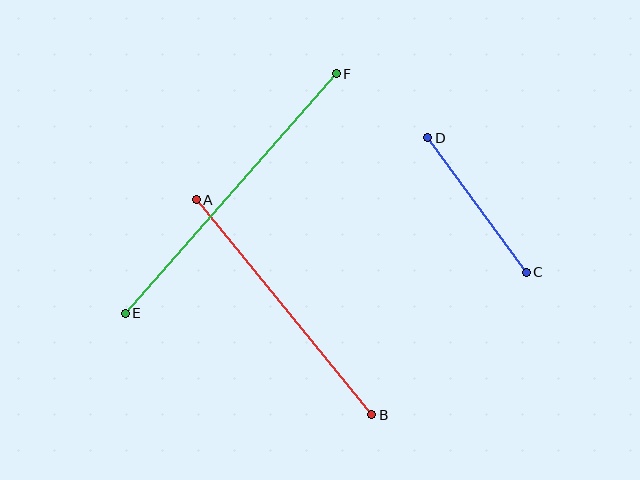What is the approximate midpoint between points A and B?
The midpoint is at approximately (284, 307) pixels.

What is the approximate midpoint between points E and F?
The midpoint is at approximately (231, 194) pixels.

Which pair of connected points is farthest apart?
Points E and F are farthest apart.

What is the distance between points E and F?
The distance is approximately 319 pixels.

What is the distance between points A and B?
The distance is approximately 278 pixels.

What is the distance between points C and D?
The distance is approximately 166 pixels.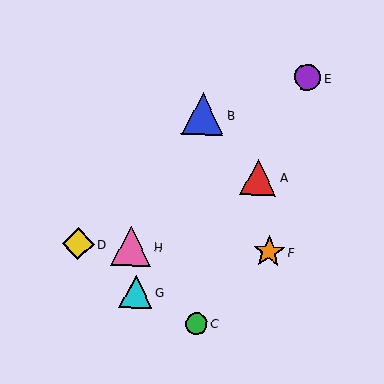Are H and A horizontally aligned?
No, H is at y≈246 and A is at y≈177.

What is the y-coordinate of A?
Object A is at y≈177.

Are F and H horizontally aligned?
Yes, both are at y≈252.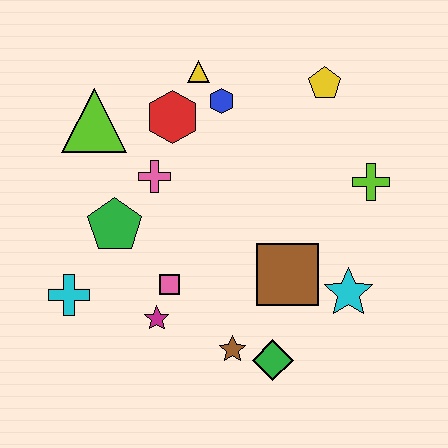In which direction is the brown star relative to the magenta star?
The brown star is to the right of the magenta star.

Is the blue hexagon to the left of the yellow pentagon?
Yes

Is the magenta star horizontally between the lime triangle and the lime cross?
Yes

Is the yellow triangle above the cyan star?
Yes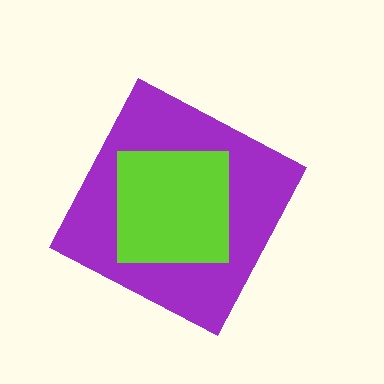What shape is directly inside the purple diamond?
The lime square.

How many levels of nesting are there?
2.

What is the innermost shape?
The lime square.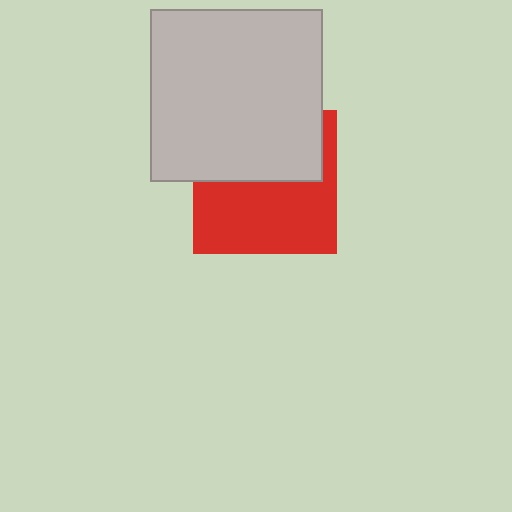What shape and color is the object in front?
The object in front is a light gray square.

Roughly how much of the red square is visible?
About half of it is visible (roughly 55%).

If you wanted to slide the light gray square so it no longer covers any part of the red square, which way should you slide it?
Slide it up — that is the most direct way to separate the two shapes.